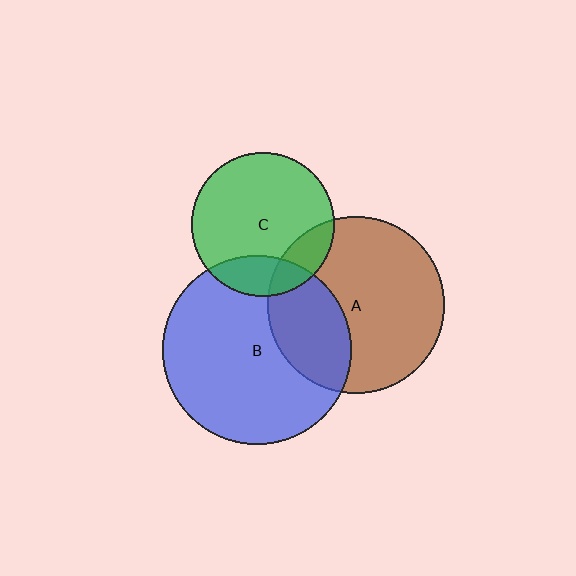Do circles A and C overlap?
Yes.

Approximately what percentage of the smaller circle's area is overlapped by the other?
Approximately 15%.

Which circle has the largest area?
Circle B (blue).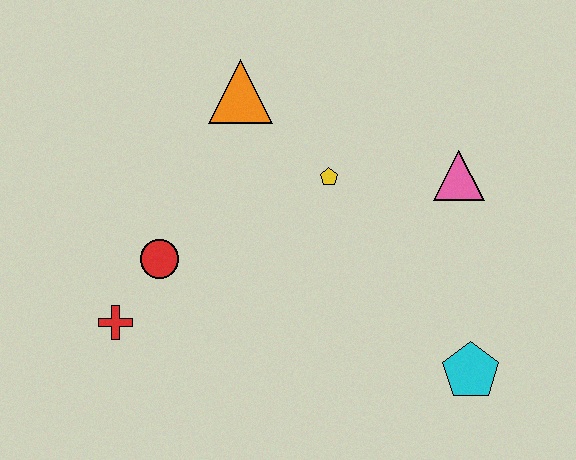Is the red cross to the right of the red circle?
No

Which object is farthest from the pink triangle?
The red cross is farthest from the pink triangle.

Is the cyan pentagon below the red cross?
Yes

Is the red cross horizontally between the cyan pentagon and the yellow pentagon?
No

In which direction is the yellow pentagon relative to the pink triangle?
The yellow pentagon is to the left of the pink triangle.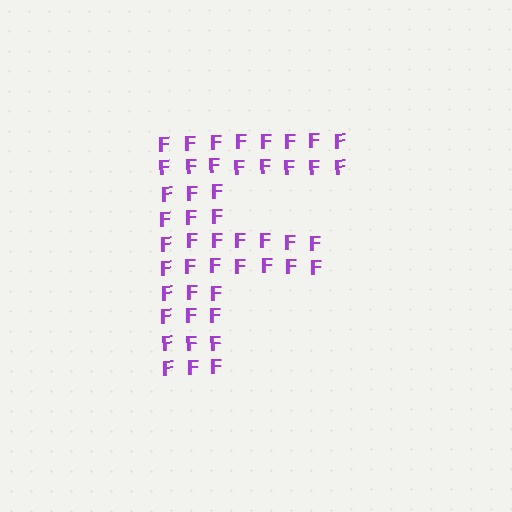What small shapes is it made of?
It is made of small letter F's.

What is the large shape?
The large shape is the letter F.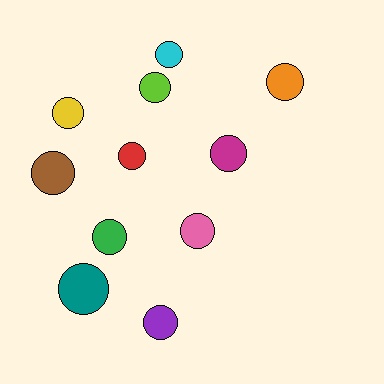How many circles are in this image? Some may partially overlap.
There are 11 circles.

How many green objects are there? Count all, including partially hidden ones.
There is 1 green object.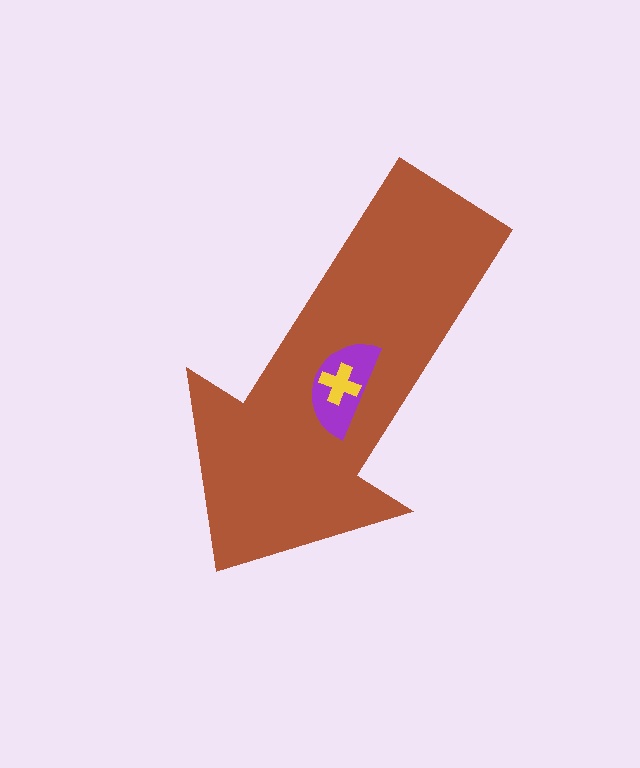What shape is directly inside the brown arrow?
The purple semicircle.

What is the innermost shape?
The yellow cross.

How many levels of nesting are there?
3.